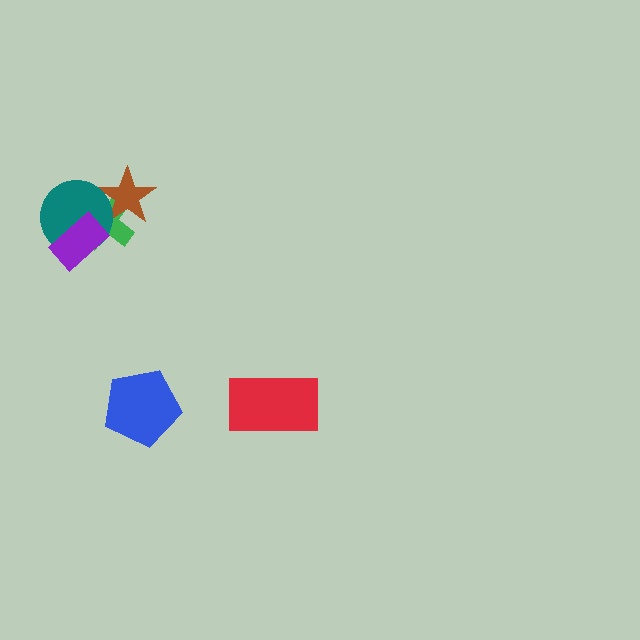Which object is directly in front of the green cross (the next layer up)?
The brown star is directly in front of the green cross.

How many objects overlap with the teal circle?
3 objects overlap with the teal circle.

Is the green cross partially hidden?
Yes, it is partially covered by another shape.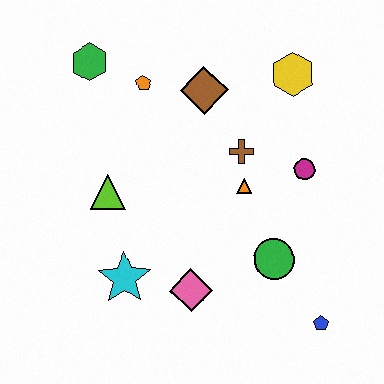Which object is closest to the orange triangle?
The brown cross is closest to the orange triangle.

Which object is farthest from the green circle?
The green hexagon is farthest from the green circle.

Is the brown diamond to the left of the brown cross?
Yes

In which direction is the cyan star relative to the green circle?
The cyan star is to the left of the green circle.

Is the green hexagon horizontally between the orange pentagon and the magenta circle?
No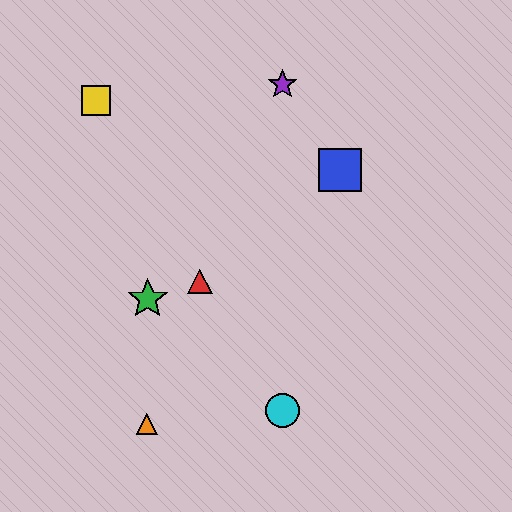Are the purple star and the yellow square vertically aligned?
No, the purple star is at x≈282 and the yellow square is at x≈96.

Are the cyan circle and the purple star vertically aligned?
Yes, both are at x≈282.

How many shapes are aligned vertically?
2 shapes (the purple star, the cyan circle) are aligned vertically.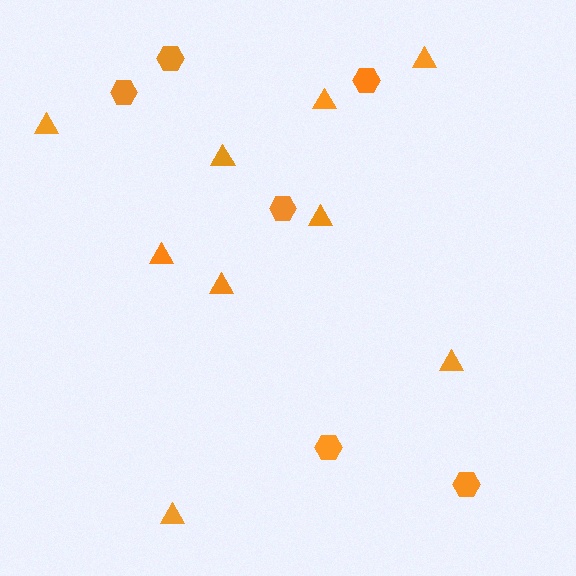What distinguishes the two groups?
There are 2 groups: one group of hexagons (6) and one group of triangles (9).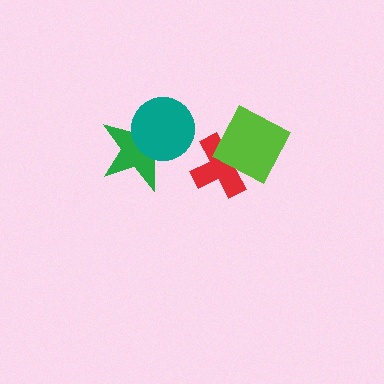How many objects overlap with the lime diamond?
1 object overlaps with the lime diamond.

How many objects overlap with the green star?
1 object overlaps with the green star.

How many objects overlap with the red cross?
1 object overlaps with the red cross.